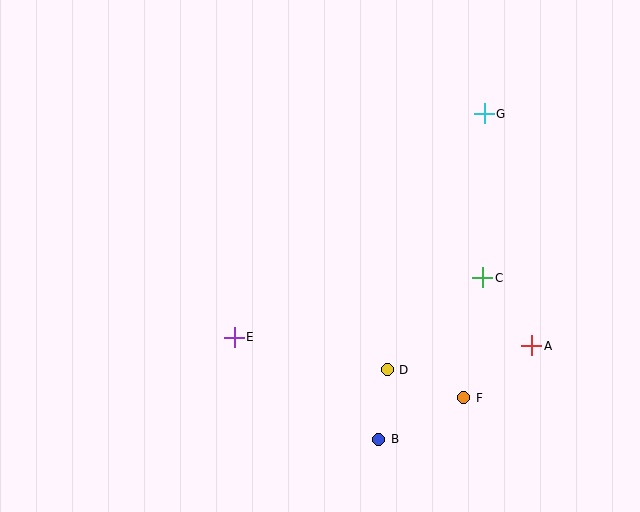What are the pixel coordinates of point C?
Point C is at (483, 278).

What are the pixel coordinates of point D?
Point D is at (387, 370).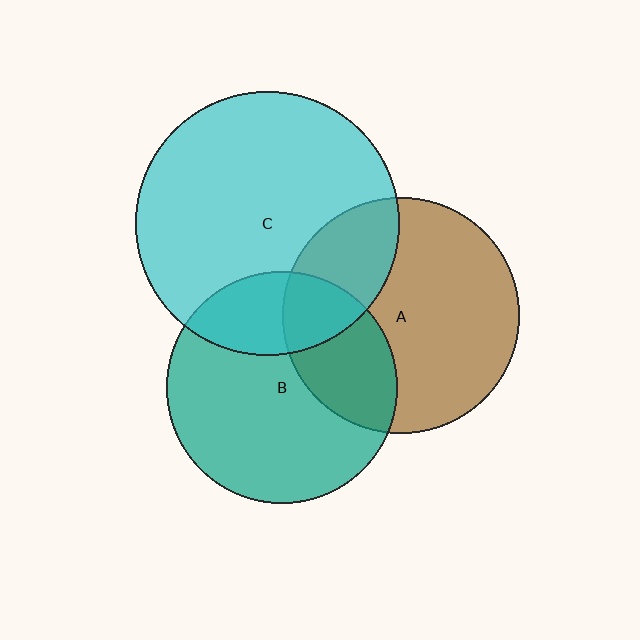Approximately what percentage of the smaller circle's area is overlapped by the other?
Approximately 25%.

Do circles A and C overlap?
Yes.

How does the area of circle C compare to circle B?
Approximately 1.3 times.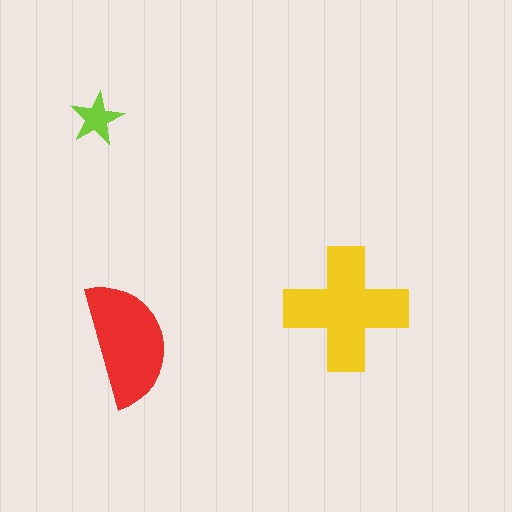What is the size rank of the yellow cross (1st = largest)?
1st.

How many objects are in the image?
There are 3 objects in the image.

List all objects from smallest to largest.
The lime star, the red semicircle, the yellow cross.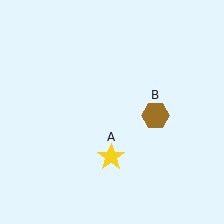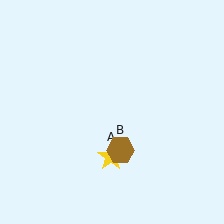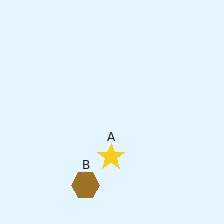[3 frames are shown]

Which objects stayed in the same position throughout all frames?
Yellow star (object A) remained stationary.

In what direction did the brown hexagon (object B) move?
The brown hexagon (object B) moved down and to the left.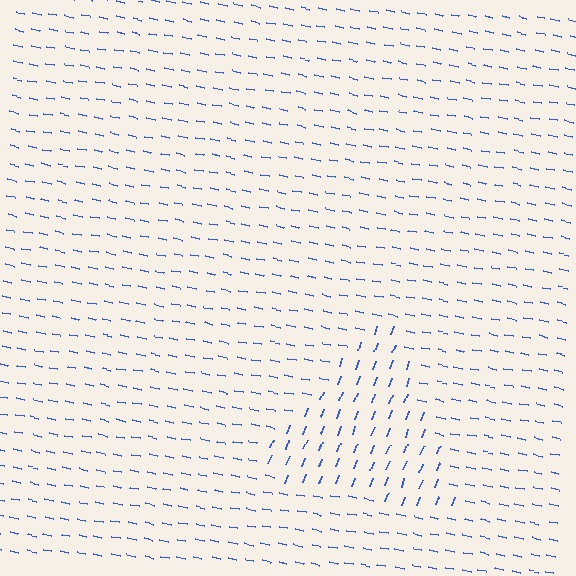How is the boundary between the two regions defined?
The boundary is defined purely by a change in line orientation (approximately 81 degrees difference). All lines are the same color and thickness.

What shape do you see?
I see a triangle.